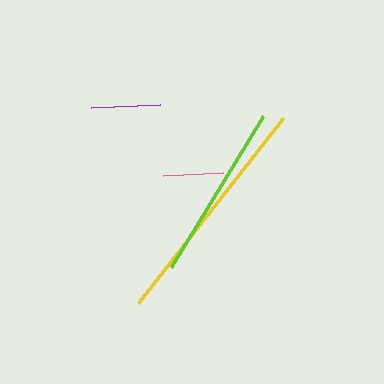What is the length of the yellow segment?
The yellow segment is approximately 235 pixels long.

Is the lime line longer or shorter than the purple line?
The lime line is longer than the purple line.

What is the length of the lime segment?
The lime segment is approximately 177 pixels long.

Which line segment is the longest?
The yellow line is the longest at approximately 235 pixels.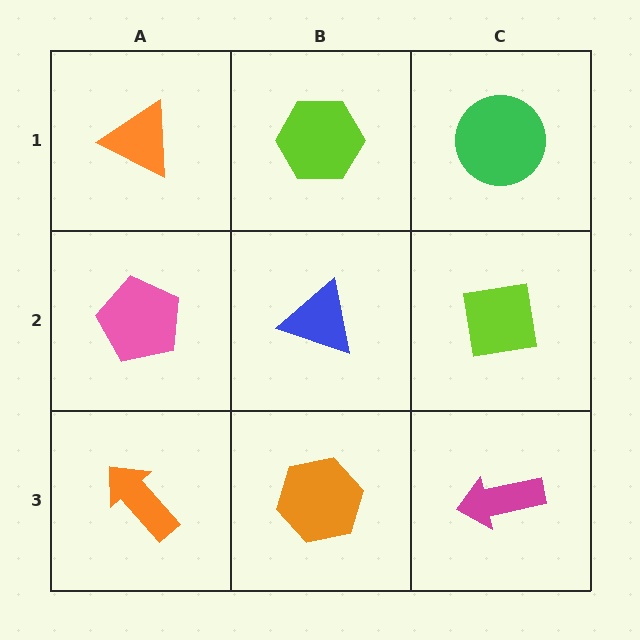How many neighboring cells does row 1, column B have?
3.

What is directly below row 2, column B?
An orange hexagon.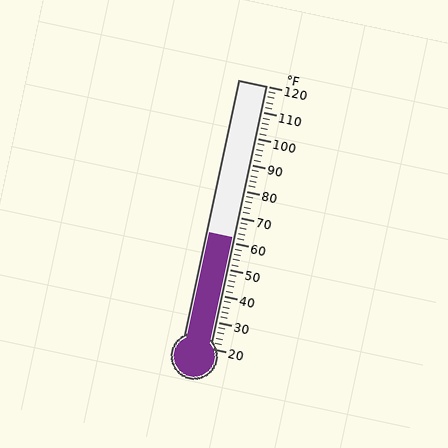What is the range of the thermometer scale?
The thermometer scale ranges from 20°F to 120°F.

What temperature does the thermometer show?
The thermometer shows approximately 62°F.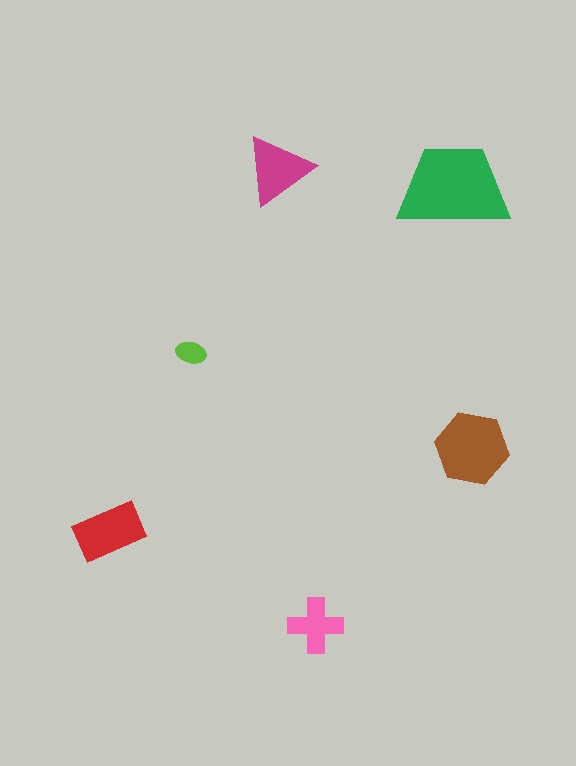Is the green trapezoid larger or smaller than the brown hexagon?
Larger.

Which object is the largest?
The green trapezoid.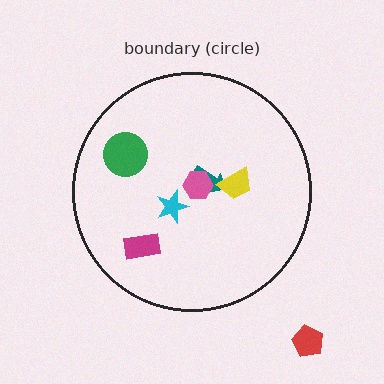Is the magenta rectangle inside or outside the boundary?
Inside.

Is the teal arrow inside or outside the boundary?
Inside.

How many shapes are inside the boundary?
6 inside, 1 outside.